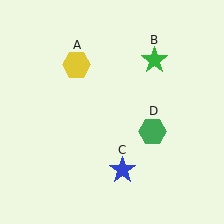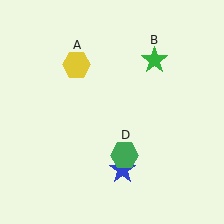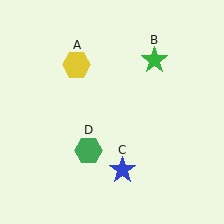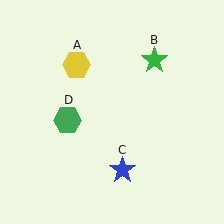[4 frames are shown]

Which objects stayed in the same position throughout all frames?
Yellow hexagon (object A) and green star (object B) and blue star (object C) remained stationary.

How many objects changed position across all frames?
1 object changed position: green hexagon (object D).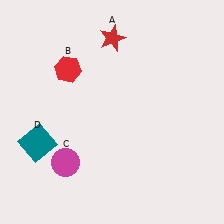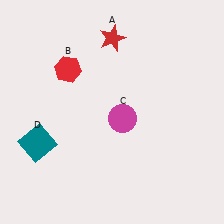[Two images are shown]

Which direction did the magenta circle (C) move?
The magenta circle (C) moved right.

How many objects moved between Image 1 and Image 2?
1 object moved between the two images.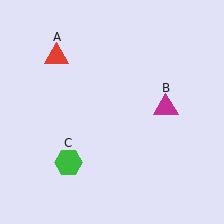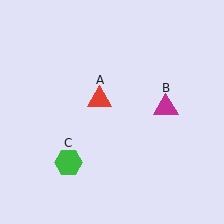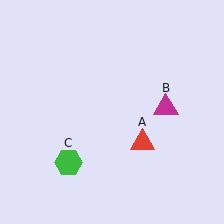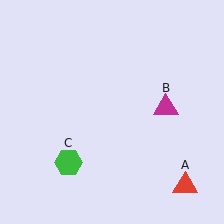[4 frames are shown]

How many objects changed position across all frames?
1 object changed position: red triangle (object A).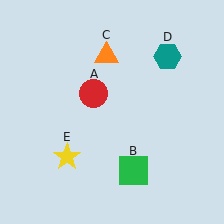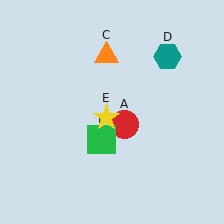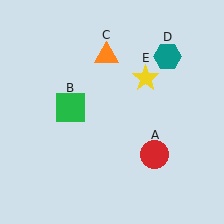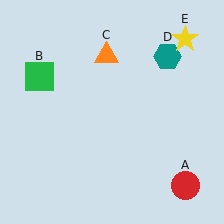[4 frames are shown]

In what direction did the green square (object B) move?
The green square (object B) moved up and to the left.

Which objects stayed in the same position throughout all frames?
Orange triangle (object C) and teal hexagon (object D) remained stationary.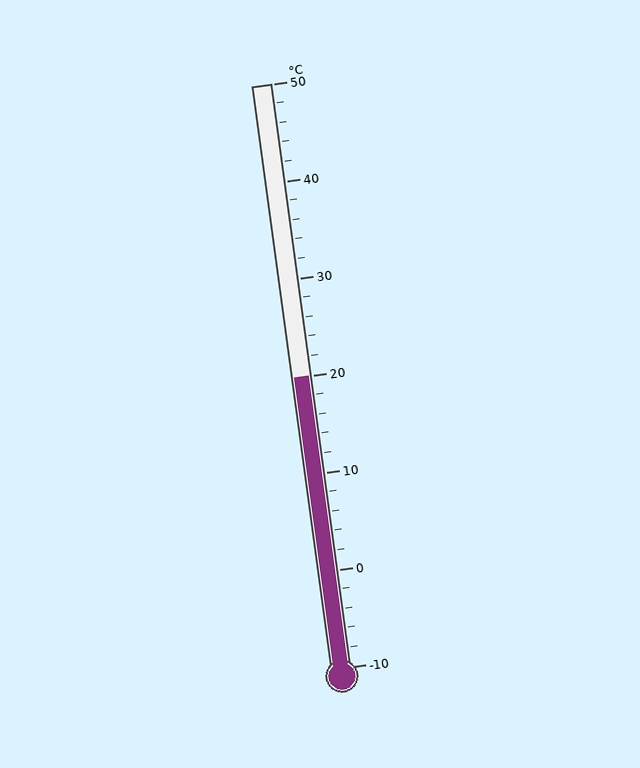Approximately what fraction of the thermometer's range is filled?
The thermometer is filled to approximately 50% of its range.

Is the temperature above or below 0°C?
The temperature is above 0°C.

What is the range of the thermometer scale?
The thermometer scale ranges from -10°C to 50°C.